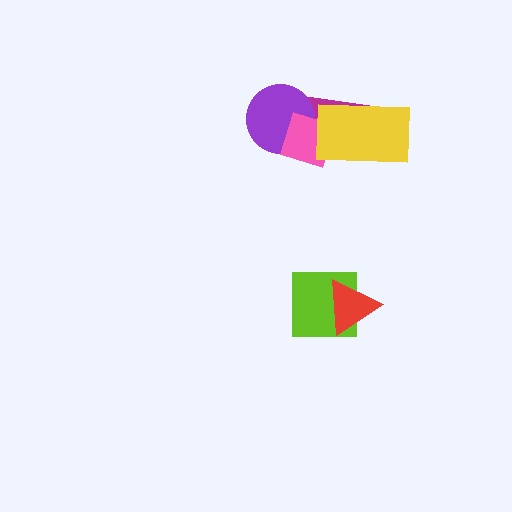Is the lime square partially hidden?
Yes, it is partially covered by another shape.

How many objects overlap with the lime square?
1 object overlaps with the lime square.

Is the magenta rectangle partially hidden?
Yes, it is partially covered by another shape.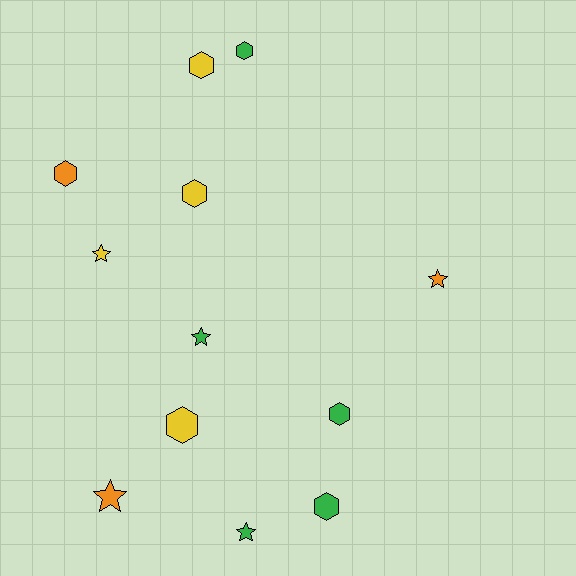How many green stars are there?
There are 2 green stars.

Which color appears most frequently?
Green, with 5 objects.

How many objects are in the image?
There are 12 objects.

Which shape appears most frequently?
Hexagon, with 7 objects.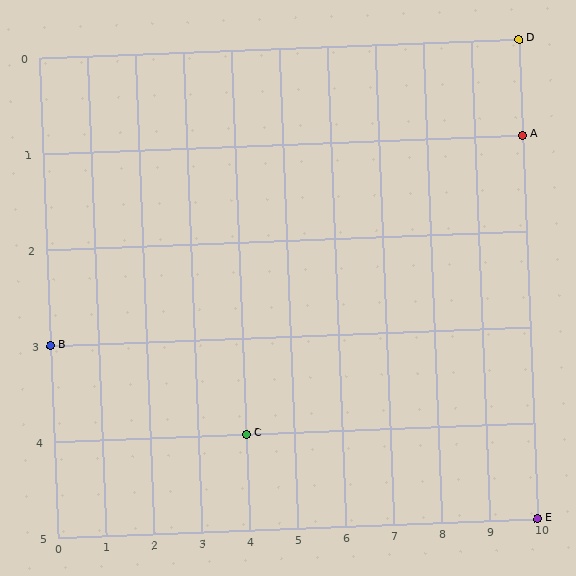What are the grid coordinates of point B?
Point B is at grid coordinates (0, 3).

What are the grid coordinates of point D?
Point D is at grid coordinates (10, 0).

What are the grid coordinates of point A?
Point A is at grid coordinates (10, 1).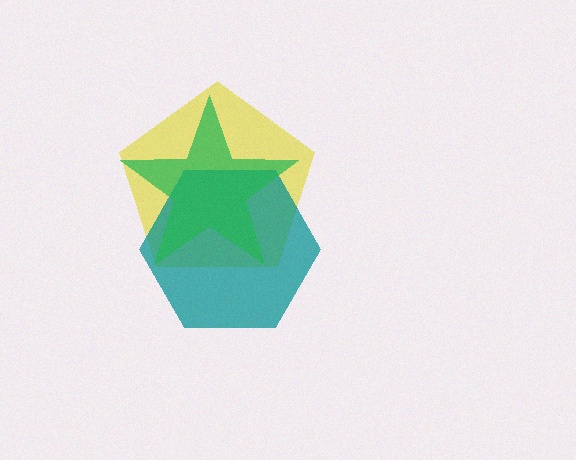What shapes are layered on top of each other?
The layered shapes are: a yellow pentagon, a teal hexagon, a green star.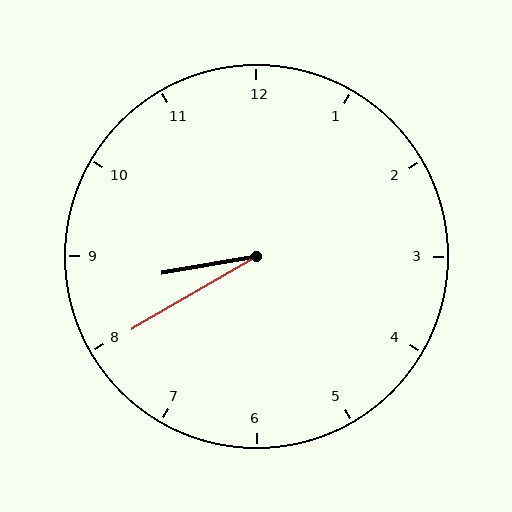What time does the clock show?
8:40.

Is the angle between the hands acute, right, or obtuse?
It is acute.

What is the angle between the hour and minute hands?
Approximately 20 degrees.